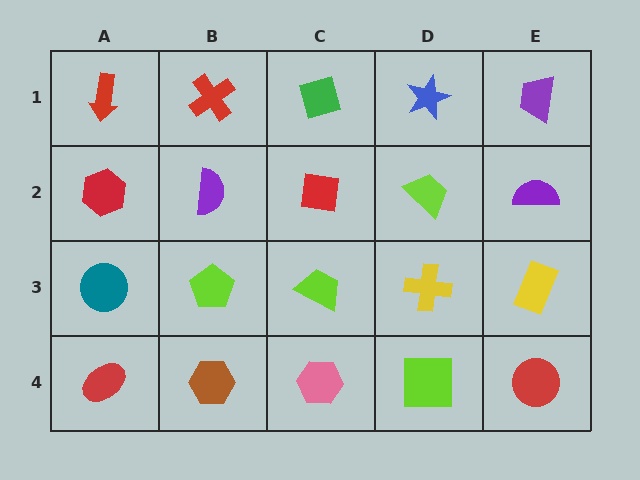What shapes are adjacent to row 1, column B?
A purple semicircle (row 2, column B), a red arrow (row 1, column A), a green diamond (row 1, column C).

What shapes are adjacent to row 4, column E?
A yellow rectangle (row 3, column E), a lime square (row 4, column D).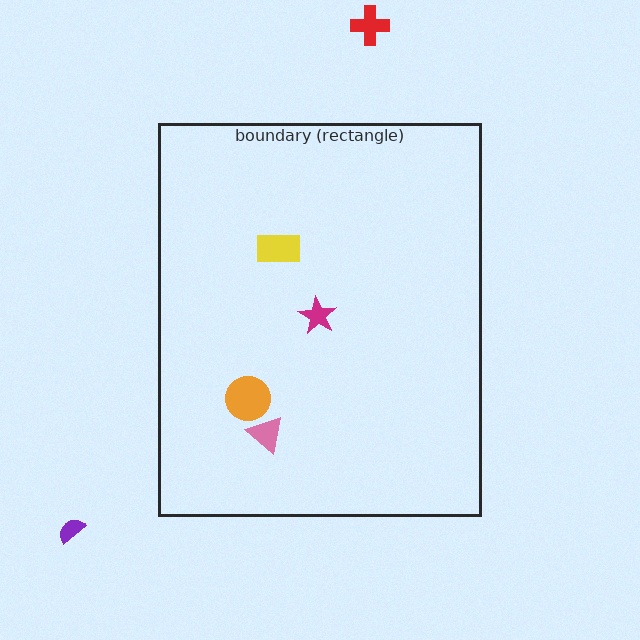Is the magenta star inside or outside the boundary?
Inside.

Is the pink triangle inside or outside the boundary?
Inside.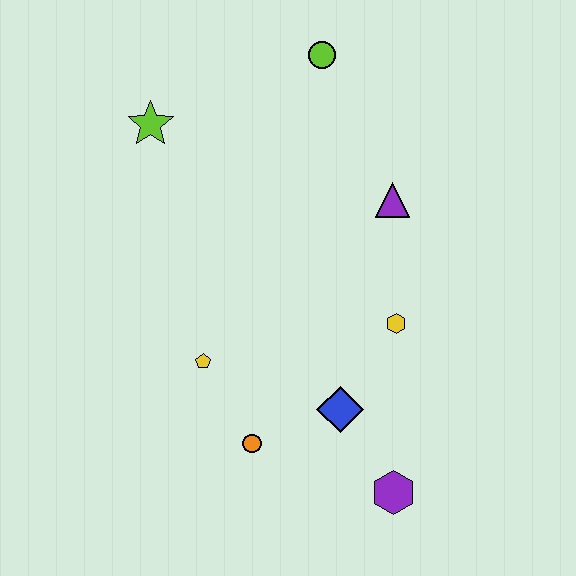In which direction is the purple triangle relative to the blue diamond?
The purple triangle is above the blue diamond.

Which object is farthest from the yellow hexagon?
The lime star is farthest from the yellow hexagon.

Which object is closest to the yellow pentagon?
The orange circle is closest to the yellow pentagon.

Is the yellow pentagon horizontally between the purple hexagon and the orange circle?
No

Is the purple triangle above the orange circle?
Yes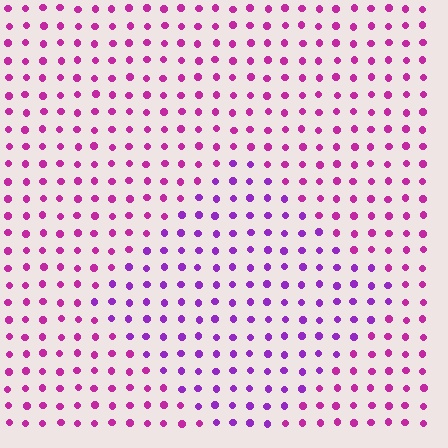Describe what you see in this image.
The image is filled with small magenta elements in a uniform arrangement. A diamond-shaped region is visible where the elements are tinted to a slightly different hue, forming a subtle color boundary.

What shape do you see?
I see a diamond.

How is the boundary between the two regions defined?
The boundary is defined purely by a slight shift in hue (about 31 degrees). Spacing, size, and orientation are identical on both sides.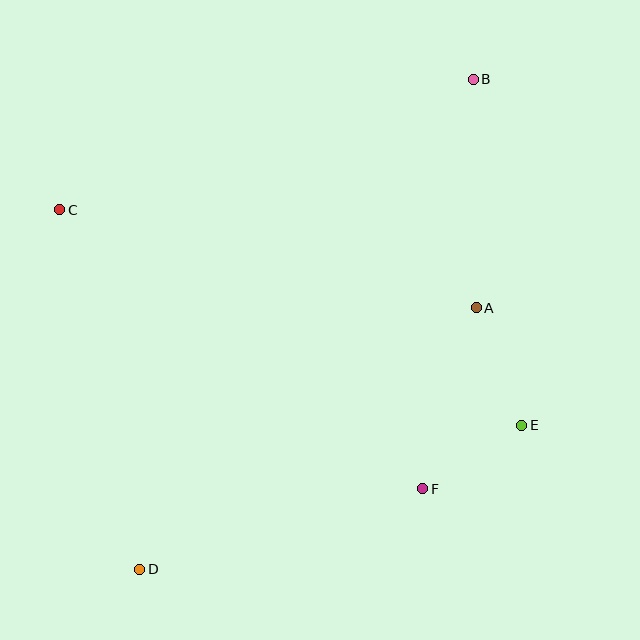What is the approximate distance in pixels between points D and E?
The distance between D and E is approximately 408 pixels.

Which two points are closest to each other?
Points E and F are closest to each other.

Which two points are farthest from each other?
Points B and D are farthest from each other.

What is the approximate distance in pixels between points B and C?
The distance between B and C is approximately 434 pixels.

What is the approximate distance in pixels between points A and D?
The distance between A and D is approximately 426 pixels.